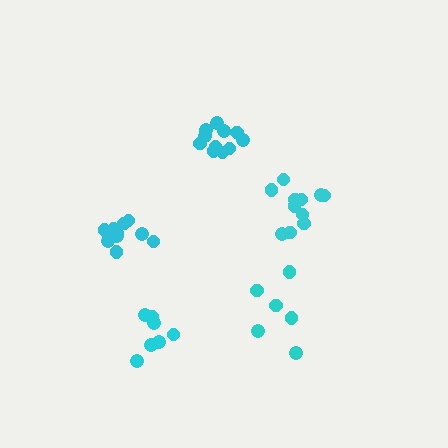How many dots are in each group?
Group 1: 11 dots, Group 2: 6 dots, Group 3: 7 dots, Group 4: 10 dots, Group 5: 11 dots (45 total).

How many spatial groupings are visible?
There are 5 spatial groupings.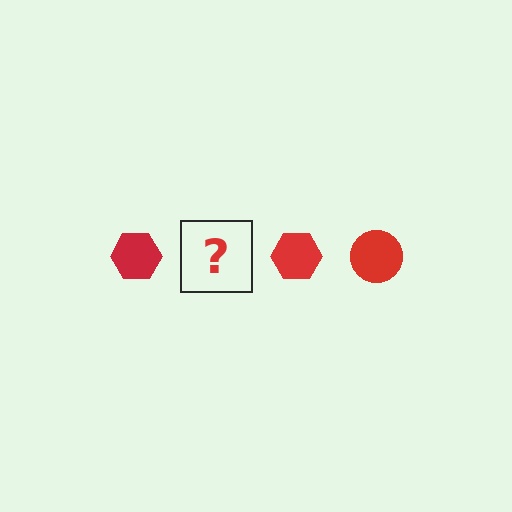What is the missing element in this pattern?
The missing element is a red circle.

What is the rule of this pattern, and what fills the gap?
The rule is that the pattern cycles through hexagon, circle shapes in red. The gap should be filled with a red circle.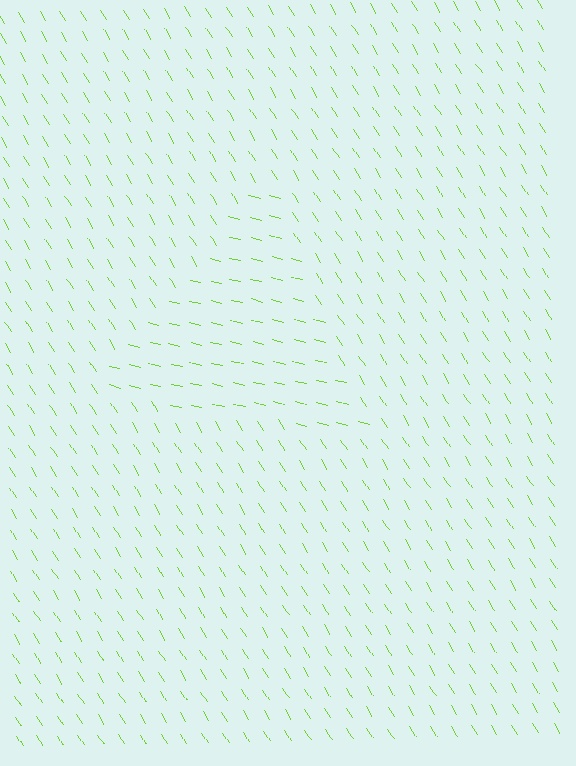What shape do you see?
I see a triangle.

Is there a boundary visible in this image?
Yes, there is a texture boundary formed by a change in line orientation.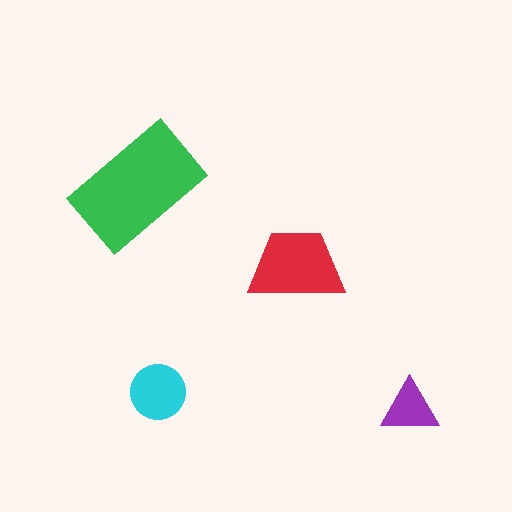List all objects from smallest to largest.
The purple triangle, the cyan circle, the red trapezoid, the green rectangle.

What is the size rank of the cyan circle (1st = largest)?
3rd.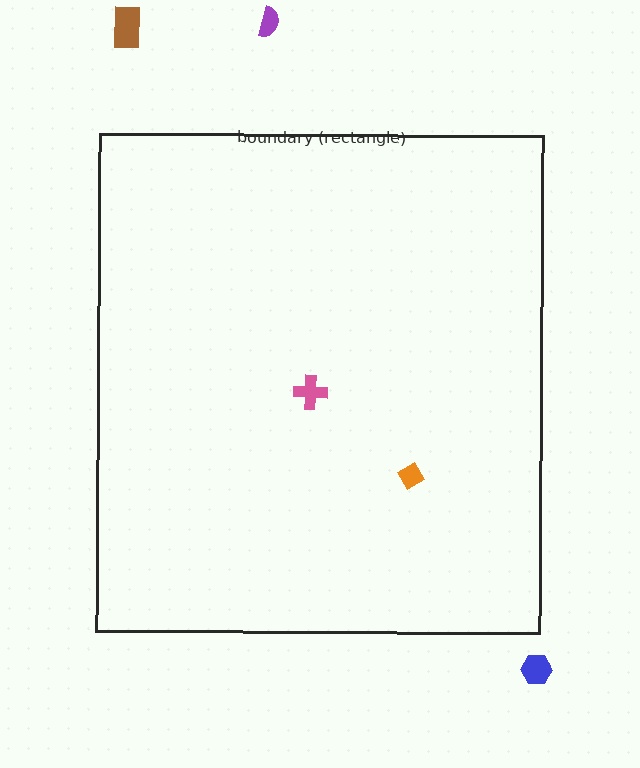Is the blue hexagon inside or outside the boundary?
Outside.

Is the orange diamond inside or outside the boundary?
Inside.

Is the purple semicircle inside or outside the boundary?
Outside.